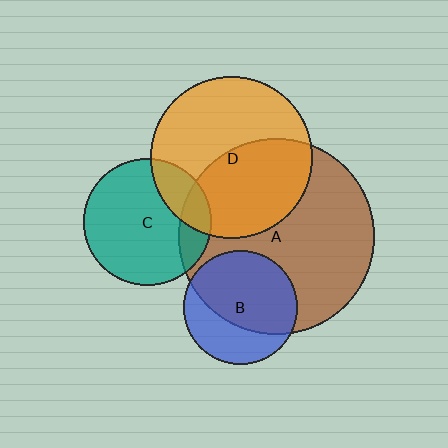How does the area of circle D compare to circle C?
Approximately 1.6 times.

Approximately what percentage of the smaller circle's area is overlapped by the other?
Approximately 45%.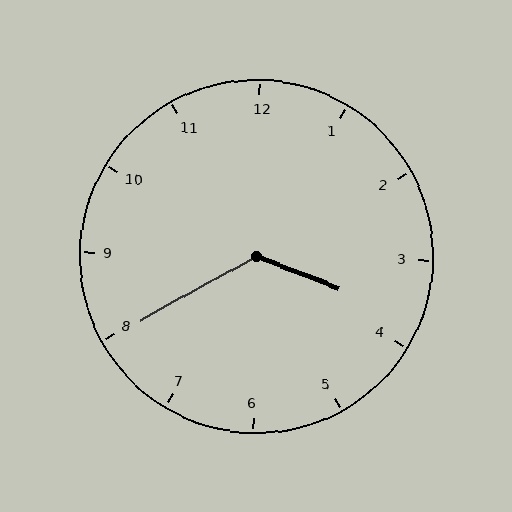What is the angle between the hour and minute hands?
Approximately 130 degrees.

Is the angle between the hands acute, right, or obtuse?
It is obtuse.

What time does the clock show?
3:40.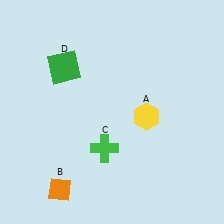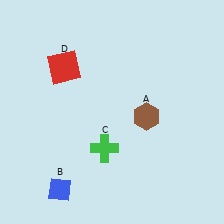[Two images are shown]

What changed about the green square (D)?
In Image 1, D is green. In Image 2, it changed to red.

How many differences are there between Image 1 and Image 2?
There are 3 differences between the two images.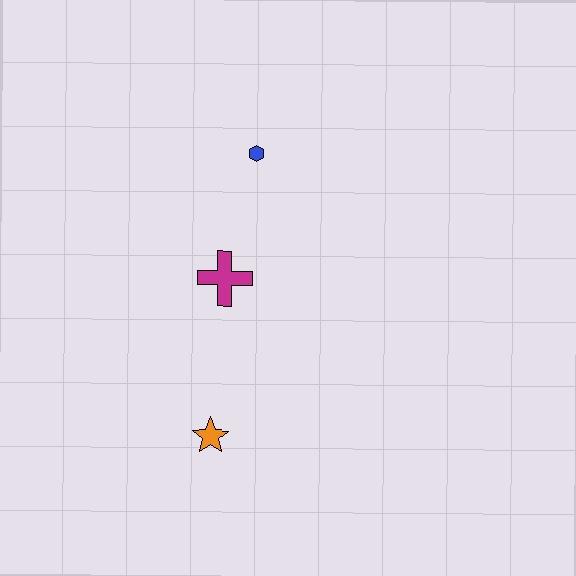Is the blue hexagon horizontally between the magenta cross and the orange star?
No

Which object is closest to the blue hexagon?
The magenta cross is closest to the blue hexagon.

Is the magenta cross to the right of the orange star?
Yes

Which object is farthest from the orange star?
The blue hexagon is farthest from the orange star.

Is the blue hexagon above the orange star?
Yes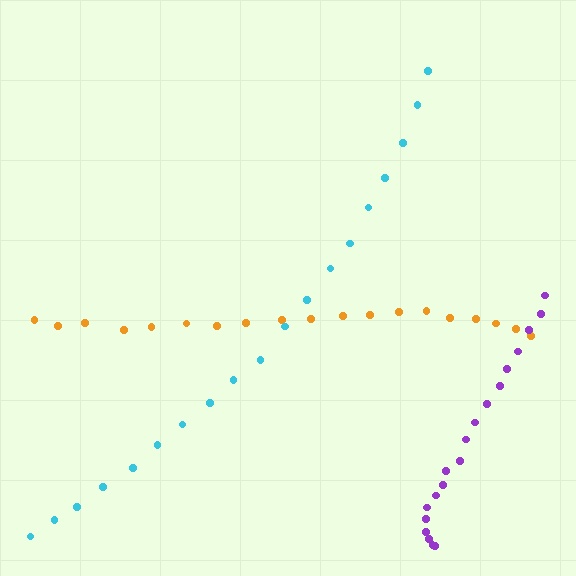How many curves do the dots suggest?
There are 3 distinct paths.